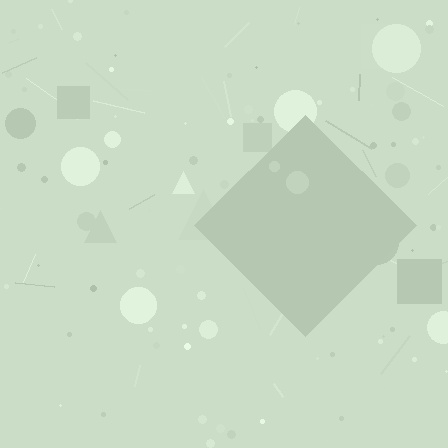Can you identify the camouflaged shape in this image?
The camouflaged shape is a diamond.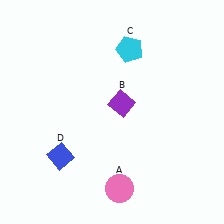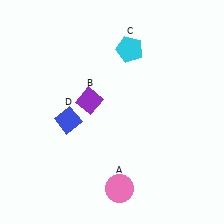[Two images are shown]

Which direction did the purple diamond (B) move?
The purple diamond (B) moved left.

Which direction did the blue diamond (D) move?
The blue diamond (D) moved up.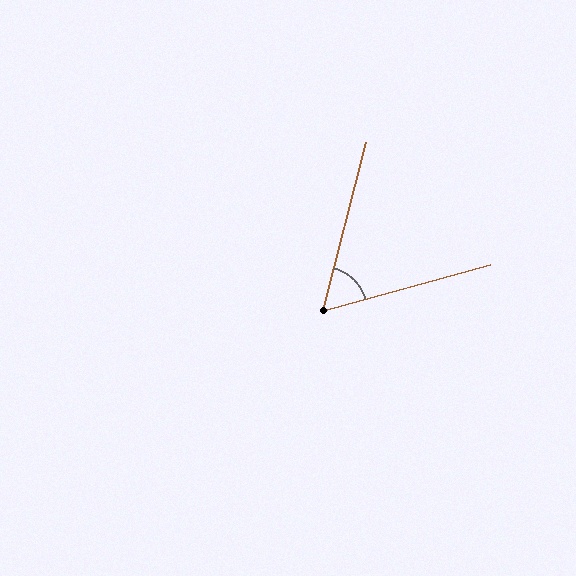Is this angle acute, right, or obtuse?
It is acute.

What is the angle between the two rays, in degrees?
Approximately 60 degrees.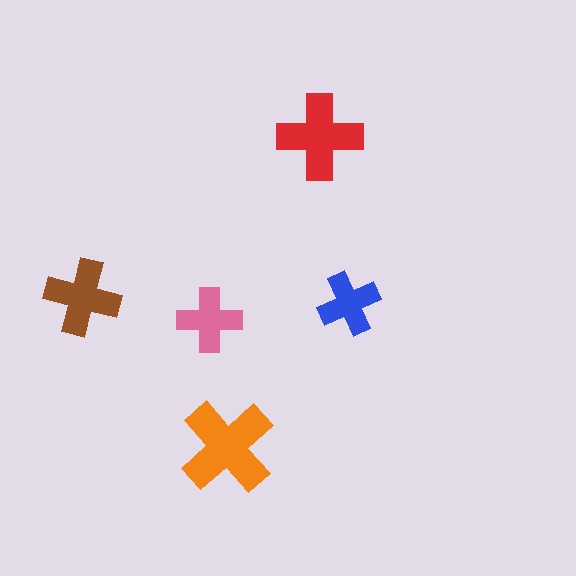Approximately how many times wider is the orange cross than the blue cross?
About 1.5 times wider.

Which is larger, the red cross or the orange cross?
The orange one.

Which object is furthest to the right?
The blue cross is rightmost.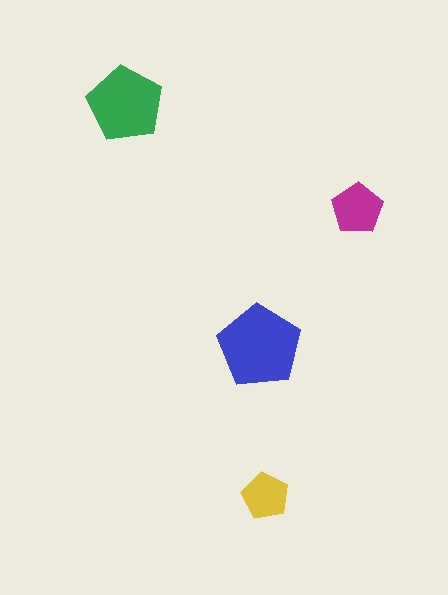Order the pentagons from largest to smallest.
the blue one, the green one, the magenta one, the yellow one.